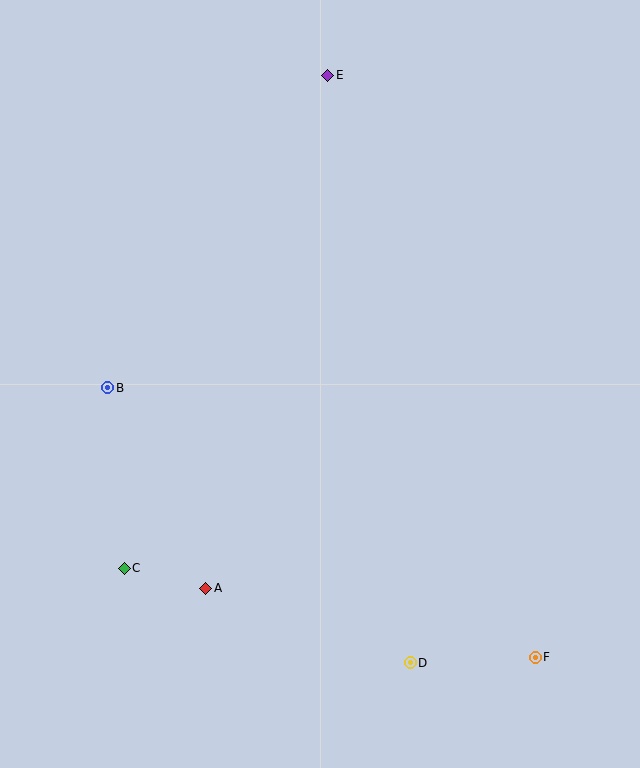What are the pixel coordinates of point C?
Point C is at (124, 568).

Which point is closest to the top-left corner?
Point E is closest to the top-left corner.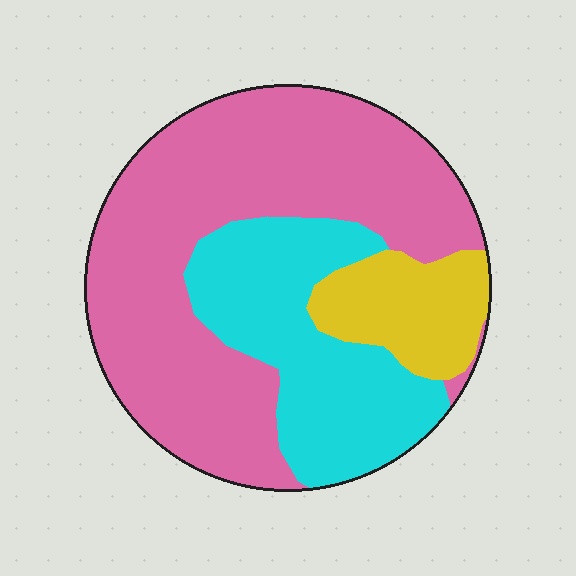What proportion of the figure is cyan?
Cyan covers 29% of the figure.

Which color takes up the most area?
Pink, at roughly 60%.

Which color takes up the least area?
Yellow, at roughly 15%.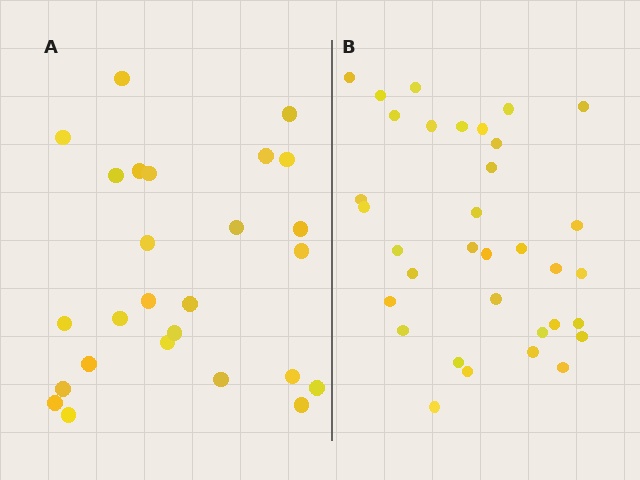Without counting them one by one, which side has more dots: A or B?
Region B (the right region) has more dots.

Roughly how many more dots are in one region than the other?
Region B has roughly 8 or so more dots than region A.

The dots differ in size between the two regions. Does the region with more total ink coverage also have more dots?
No. Region A has more total ink coverage because its dots are larger, but region B actually contains more individual dots. Total area can be misleading — the number of items is what matters here.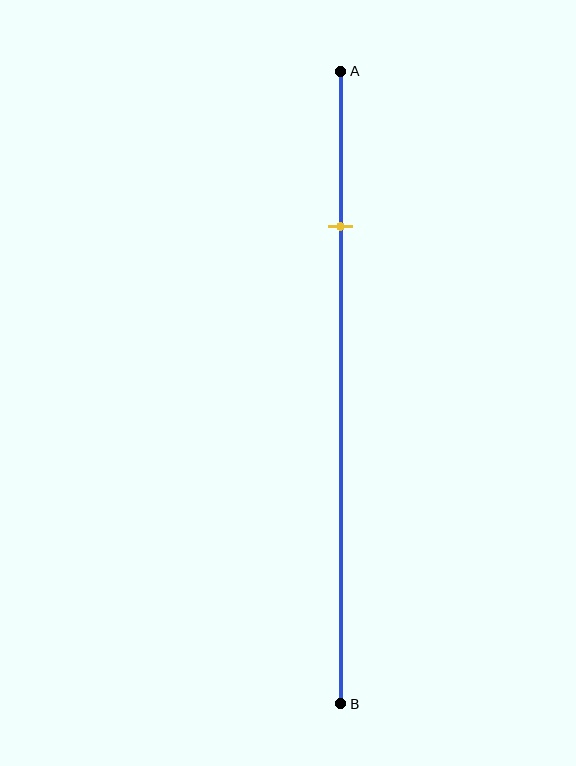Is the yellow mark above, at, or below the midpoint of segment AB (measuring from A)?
The yellow mark is above the midpoint of segment AB.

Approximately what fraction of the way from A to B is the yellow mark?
The yellow mark is approximately 25% of the way from A to B.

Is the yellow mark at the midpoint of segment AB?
No, the mark is at about 25% from A, not at the 50% midpoint.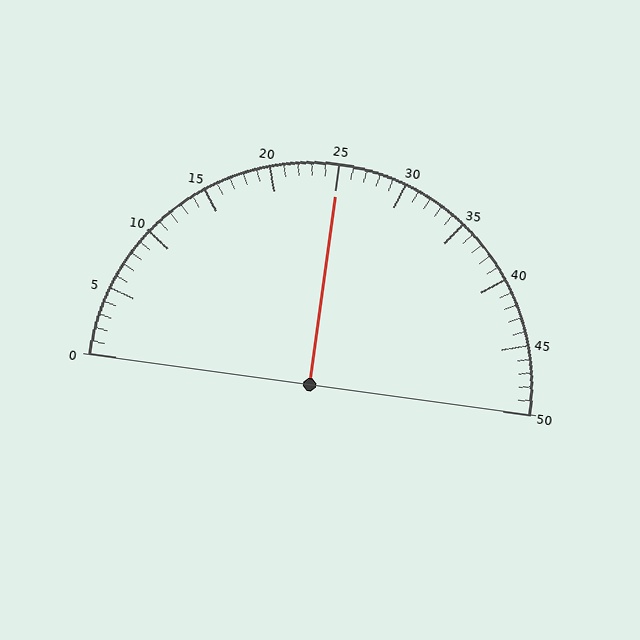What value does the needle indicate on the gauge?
The needle indicates approximately 25.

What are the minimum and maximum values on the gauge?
The gauge ranges from 0 to 50.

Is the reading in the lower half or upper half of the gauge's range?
The reading is in the upper half of the range (0 to 50).